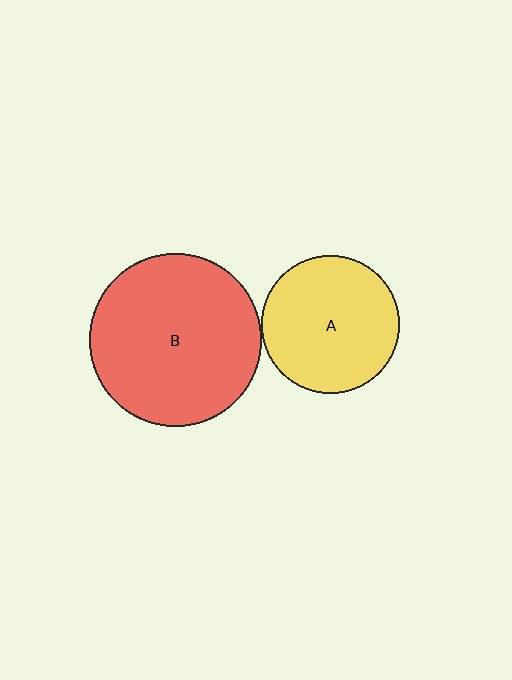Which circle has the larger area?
Circle B (red).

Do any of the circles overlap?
No, none of the circles overlap.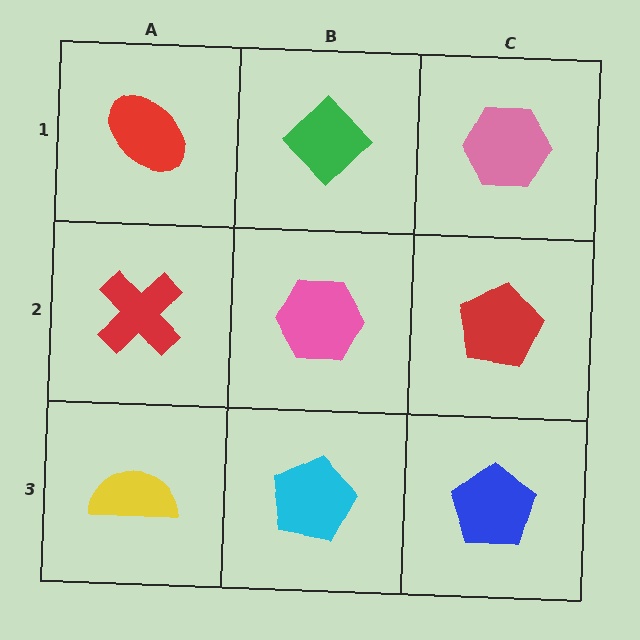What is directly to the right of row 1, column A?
A green diamond.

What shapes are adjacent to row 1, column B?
A pink hexagon (row 2, column B), a red ellipse (row 1, column A), a pink hexagon (row 1, column C).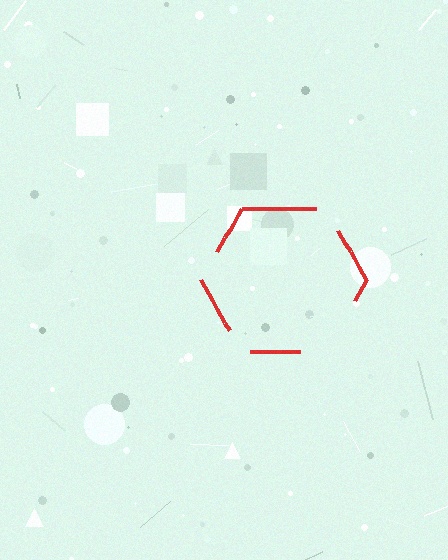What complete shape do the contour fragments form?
The contour fragments form a hexagon.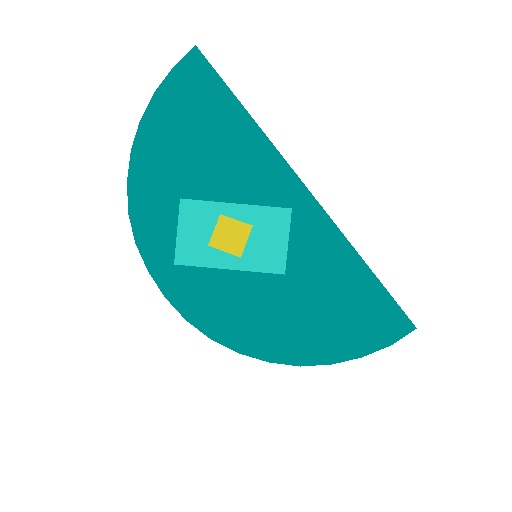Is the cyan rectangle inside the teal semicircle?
Yes.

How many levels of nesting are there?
3.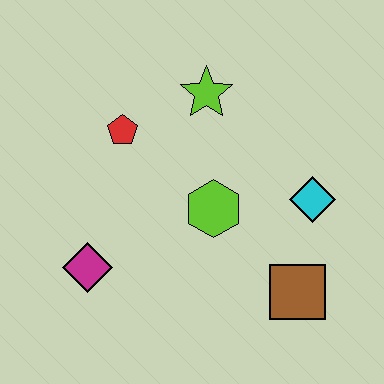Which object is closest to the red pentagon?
The lime star is closest to the red pentagon.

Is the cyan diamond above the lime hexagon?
Yes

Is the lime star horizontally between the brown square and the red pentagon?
Yes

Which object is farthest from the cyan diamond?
The magenta diamond is farthest from the cyan diamond.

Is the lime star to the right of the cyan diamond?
No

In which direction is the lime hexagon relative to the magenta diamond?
The lime hexagon is to the right of the magenta diamond.